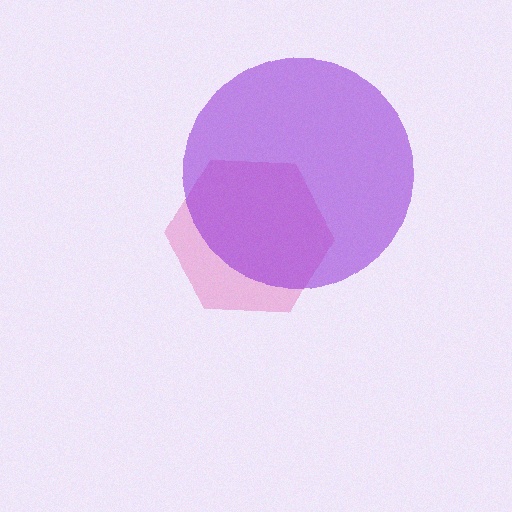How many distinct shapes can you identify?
There are 2 distinct shapes: a pink hexagon, a purple circle.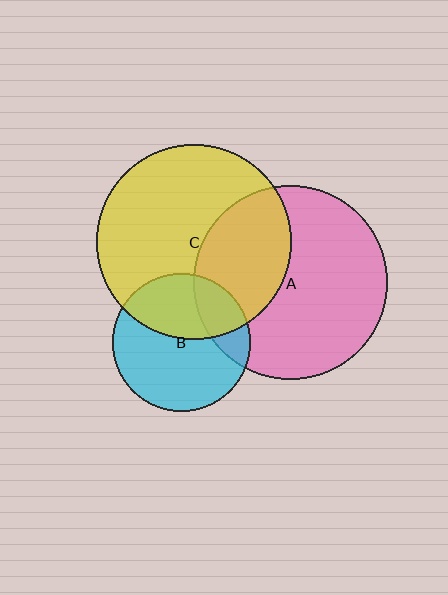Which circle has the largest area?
Circle C (yellow).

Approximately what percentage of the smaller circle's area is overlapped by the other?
Approximately 35%.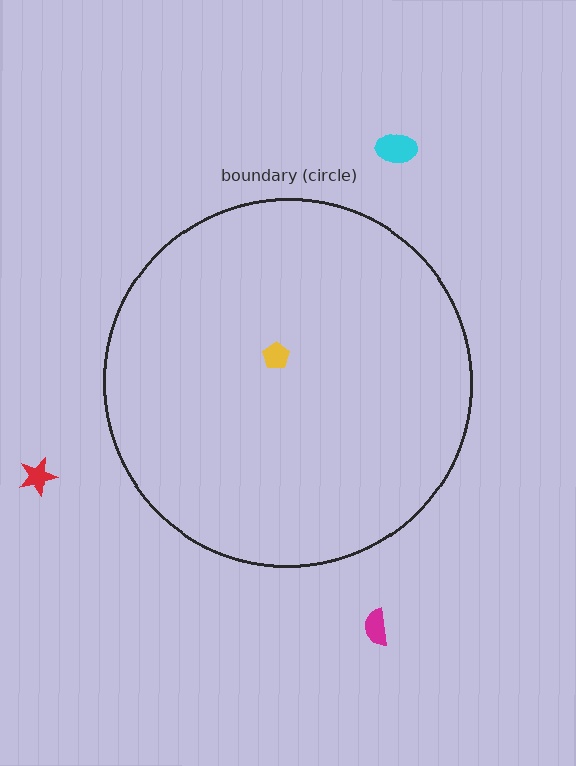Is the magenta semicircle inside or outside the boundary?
Outside.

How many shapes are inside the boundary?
1 inside, 3 outside.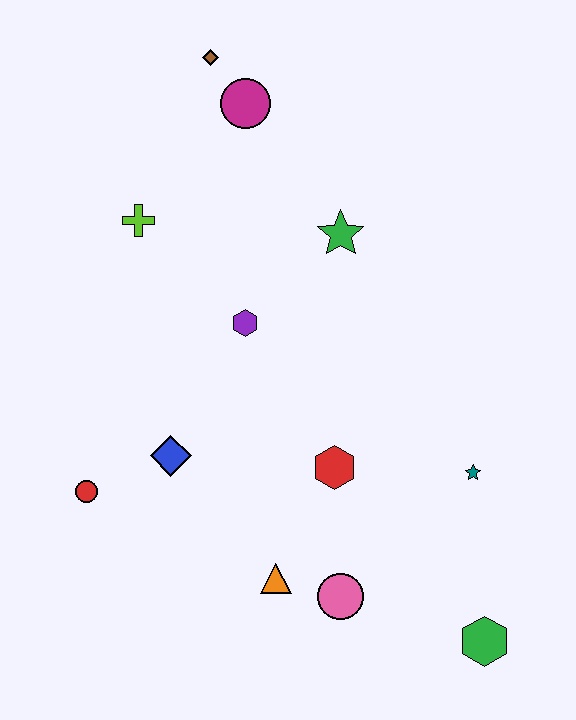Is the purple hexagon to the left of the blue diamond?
No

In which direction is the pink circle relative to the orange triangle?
The pink circle is to the right of the orange triangle.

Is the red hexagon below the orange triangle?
No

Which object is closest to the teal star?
The red hexagon is closest to the teal star.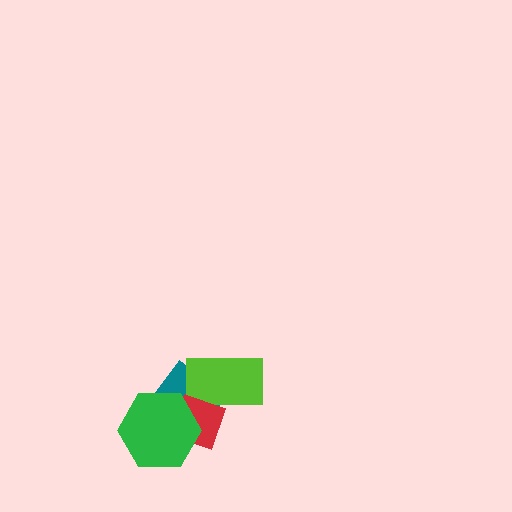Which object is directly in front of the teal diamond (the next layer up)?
The lime rectangle is directly in front of the teal diamond.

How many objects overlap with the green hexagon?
2 objects overlap with the green hexagon.